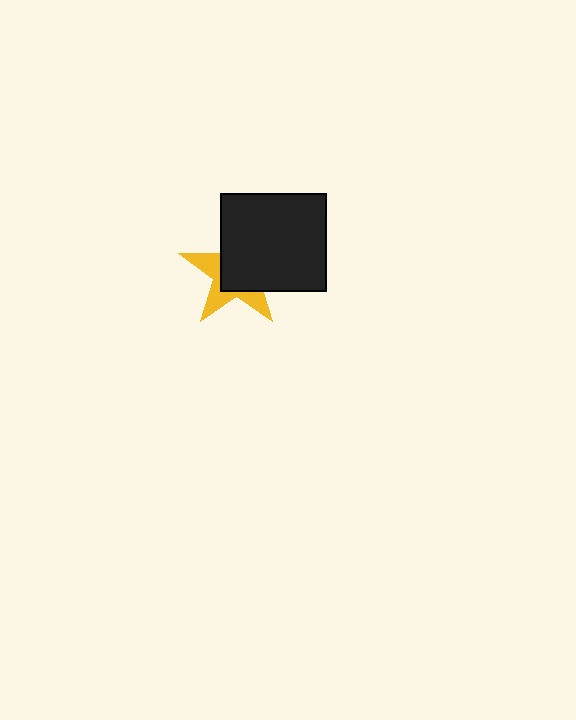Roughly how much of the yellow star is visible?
A small part of it is visible (roughly 40%).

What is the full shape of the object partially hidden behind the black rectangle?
The partially hidden object is a yellow star.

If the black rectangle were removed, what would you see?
You would see the complete yellow star.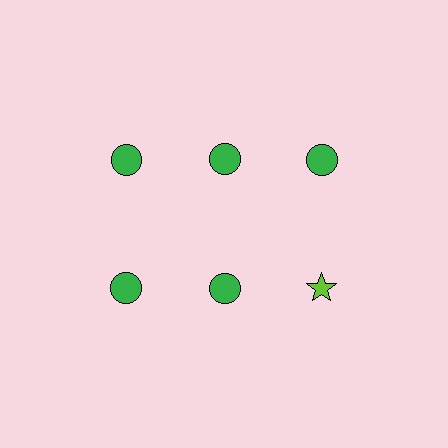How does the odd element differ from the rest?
It differs in both color (lime instead of green) and shape (star instead of circle).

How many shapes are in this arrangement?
There are 6 shapes arranged in a grid pattern.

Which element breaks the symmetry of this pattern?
The lime star in the second row, center column breaks the symmetry. All other shapes are green circles.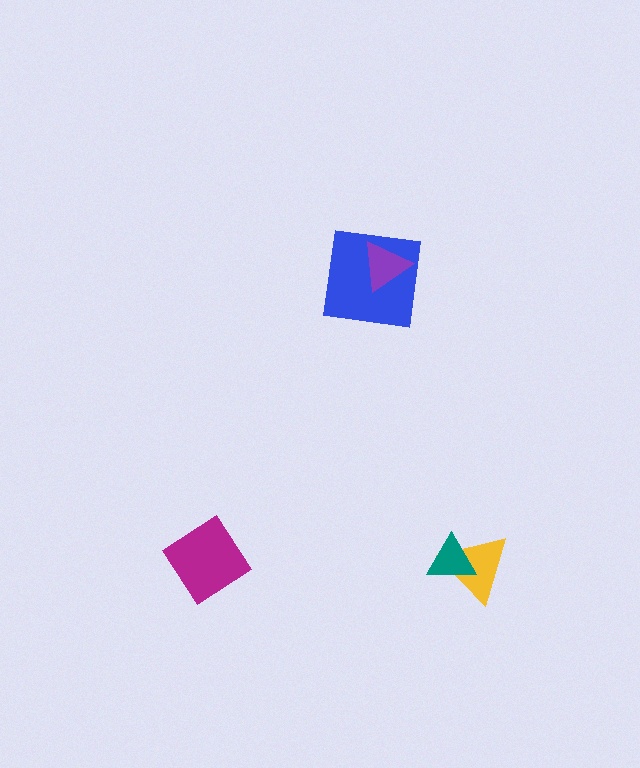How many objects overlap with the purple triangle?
1 object overlaps with the purple triangle.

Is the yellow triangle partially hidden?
Yes, it is partially covered by another shape.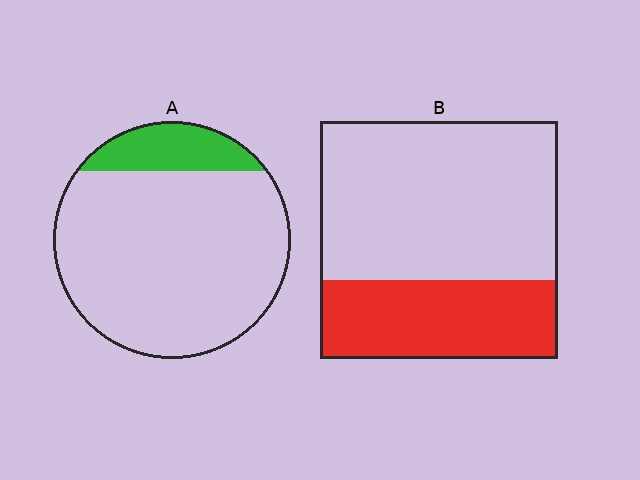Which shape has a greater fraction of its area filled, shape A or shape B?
Shape B.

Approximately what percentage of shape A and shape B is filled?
A is approximately 15% and B is approximately 35%.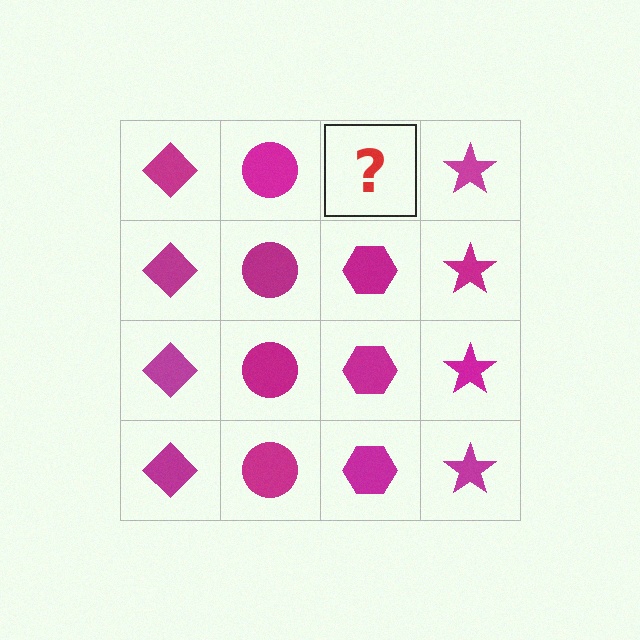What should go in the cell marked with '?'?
The missing cell should contain a magenta hexagon.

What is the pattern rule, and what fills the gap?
The rule is that each column has a consistent shape. The gap should be filled with a magenta hexagon.